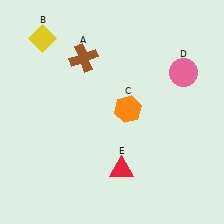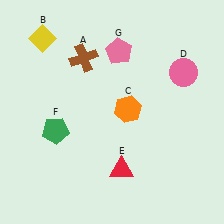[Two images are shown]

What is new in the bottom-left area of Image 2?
A green pentagon (F) was added in the bottom-left area of Image 2.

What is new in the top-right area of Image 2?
A pink pentagon (G) was added in the top-right area of Image 2.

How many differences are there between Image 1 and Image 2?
There are 2 differences between the two images.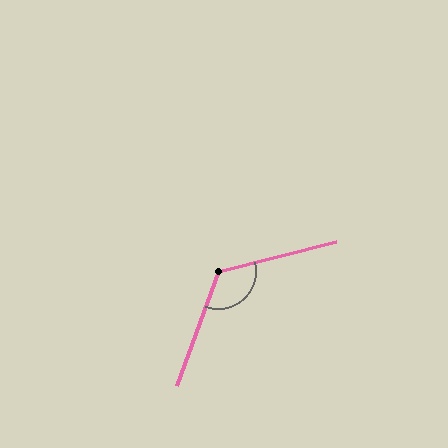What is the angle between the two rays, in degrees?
Approximately 124 degrees.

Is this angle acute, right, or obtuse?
It is obtuse.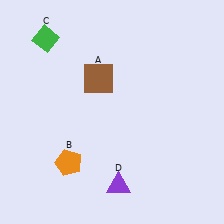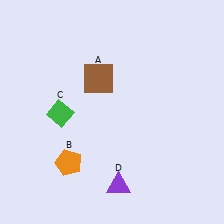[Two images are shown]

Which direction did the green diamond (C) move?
The green diamond (C) moved down.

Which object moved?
The green diamond (C) moved down.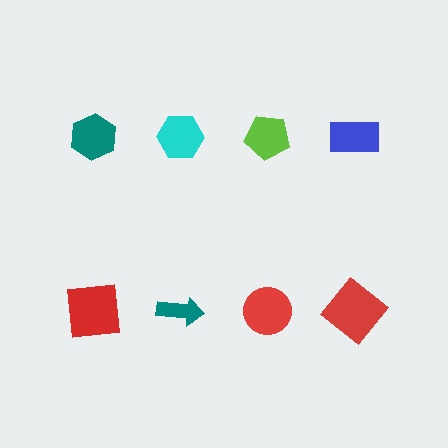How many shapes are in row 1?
4 shapes.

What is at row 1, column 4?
A blue rectangle.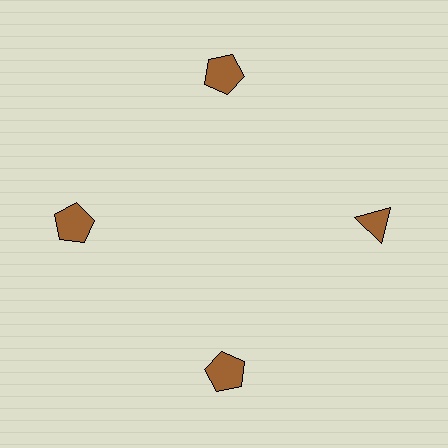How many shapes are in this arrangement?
There are 4 shapes arranged in a ring pattern.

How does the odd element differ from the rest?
It has a different shape: triangle instead of pentagon.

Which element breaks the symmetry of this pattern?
The brown triangle at roughly the 3 o'clock position breaks the symmetry. All other shapes are brown pentagons.